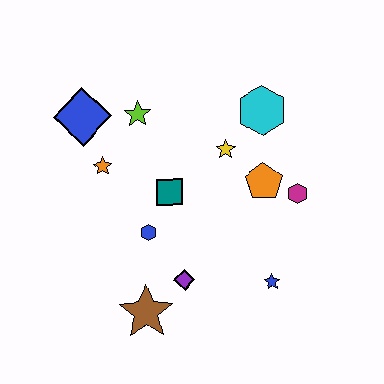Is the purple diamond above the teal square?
No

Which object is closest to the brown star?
The purple diamond is closest to the brown star.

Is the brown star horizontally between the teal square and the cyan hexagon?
No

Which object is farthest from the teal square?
The blue star is farthest from the teal square.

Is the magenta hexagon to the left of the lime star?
No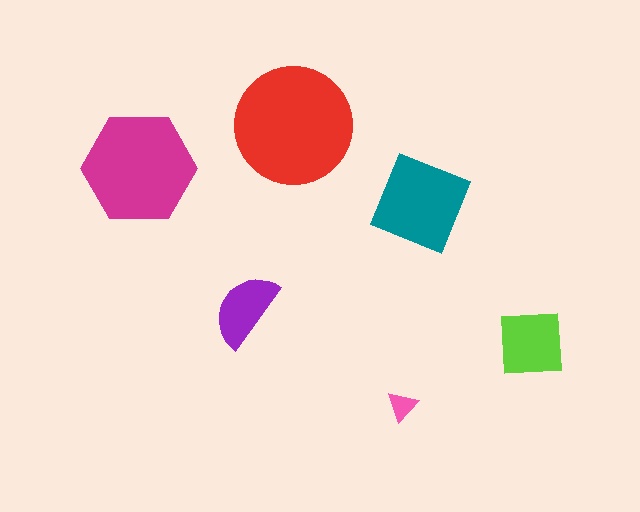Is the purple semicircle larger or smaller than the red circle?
Smaller.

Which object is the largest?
The red circle.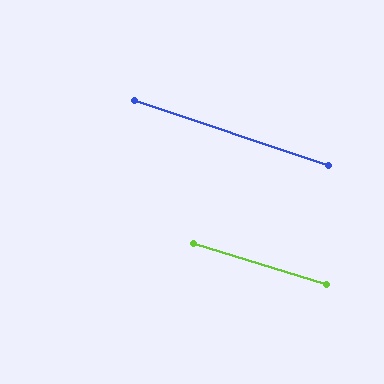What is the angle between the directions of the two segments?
Approximately 1 degree.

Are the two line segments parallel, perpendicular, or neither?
Parallel — their directions differ by only 1.4°.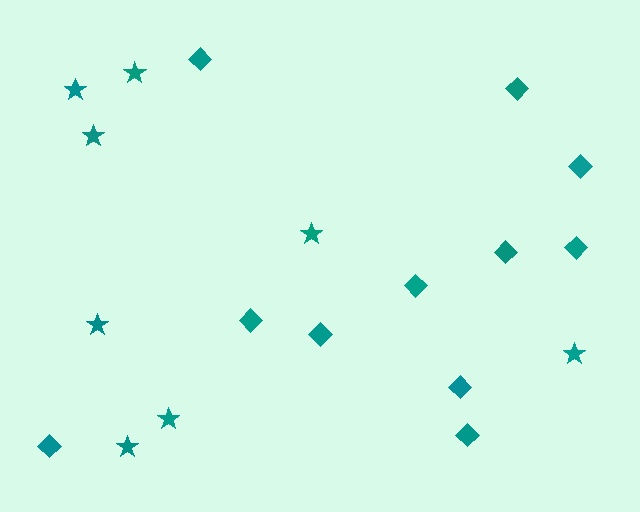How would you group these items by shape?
There are 2 groups: one group of stars (8) and one group of diamonds (11).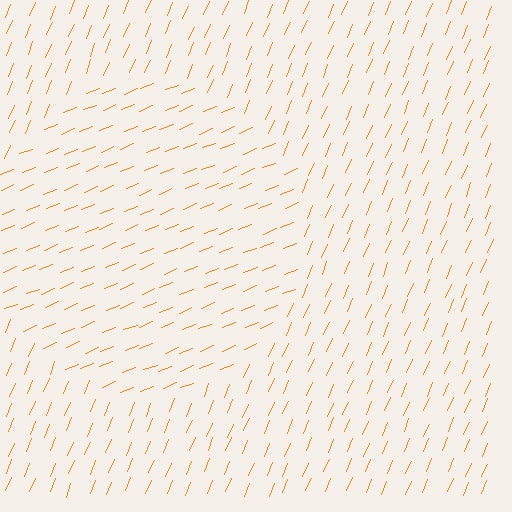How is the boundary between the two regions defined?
The boundary is defined purely by a change in line orientation (approximately 45 degrees difference). All lines are the same color and thickness.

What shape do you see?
I see a circle.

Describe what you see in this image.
The image is filled with small orange line segments. A circle region in the image has lines oriented differently from the surrounding lines, creating a visible texture boundary.